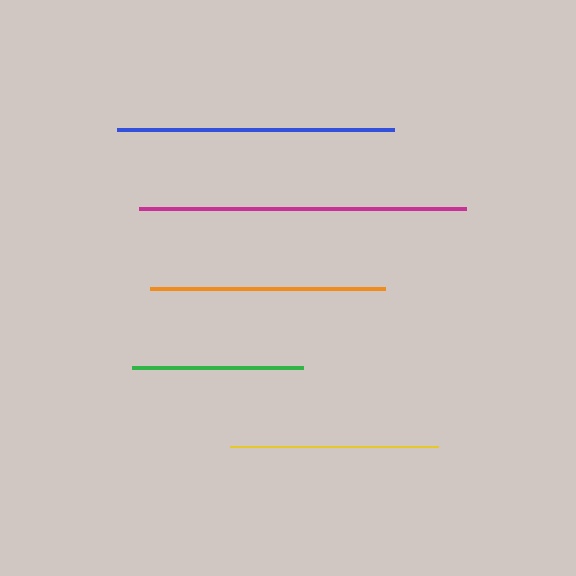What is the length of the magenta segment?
The magenta segment is approximately 327 pixels long.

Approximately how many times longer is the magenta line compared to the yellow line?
The magenta line is approximately 1.6 times the length of the yellow line.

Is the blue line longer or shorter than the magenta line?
The magenta line is longer than the blue line.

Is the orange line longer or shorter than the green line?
The orange line is longer than the green line.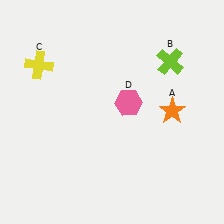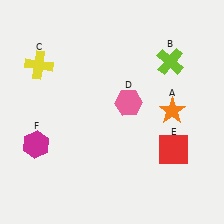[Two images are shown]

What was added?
A red square (E), a magenta hexagon (F) were added in Image 2.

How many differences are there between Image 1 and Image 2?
There are 2 differences between the two images.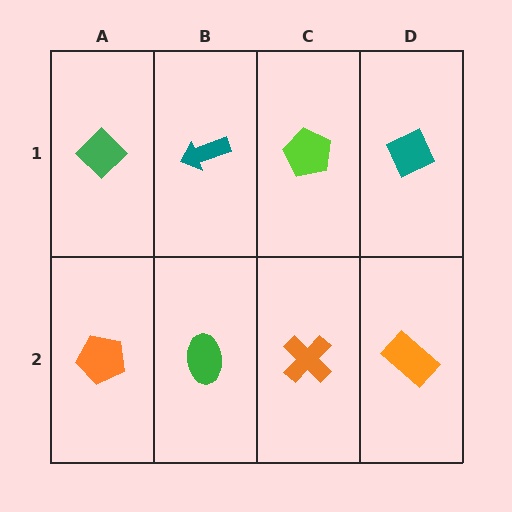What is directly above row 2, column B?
A teal arrow.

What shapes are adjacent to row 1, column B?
A green ellipse (row 2, column B), a green diamond (row 1, column A), a lime pentagon (row 1, column C).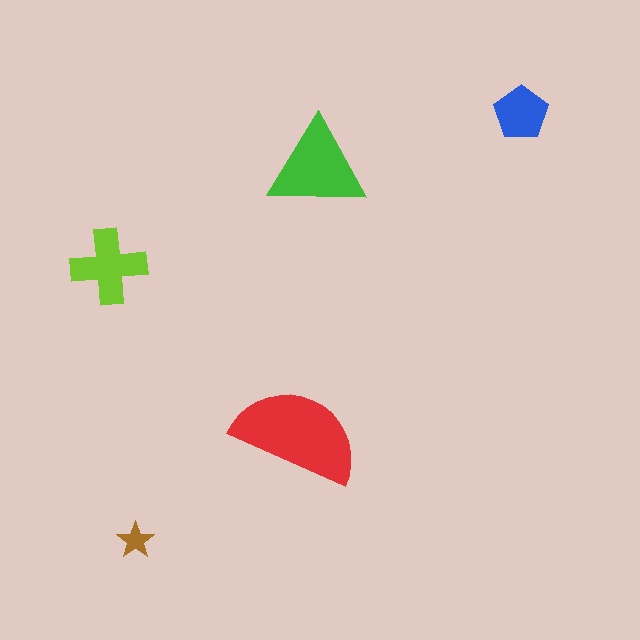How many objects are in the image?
There are 5 objects in the image.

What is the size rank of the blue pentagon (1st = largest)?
4th.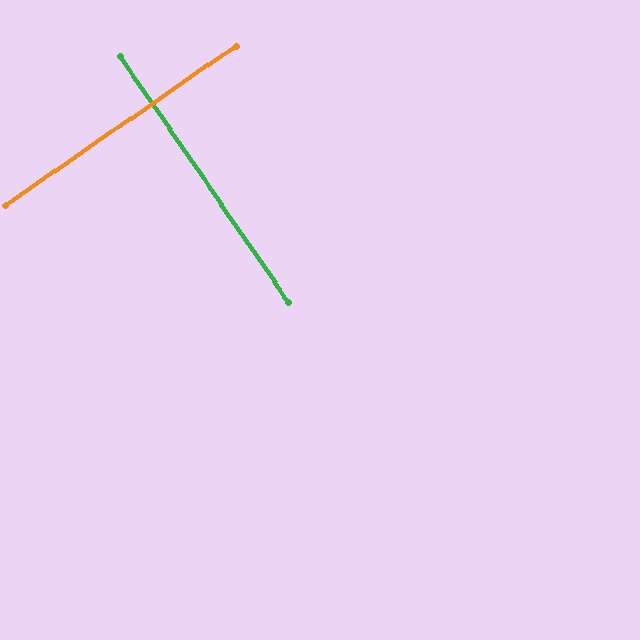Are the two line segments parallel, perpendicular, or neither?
Perpendicular — they meet at approximately 90°.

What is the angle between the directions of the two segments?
Approximately 90 degrees.